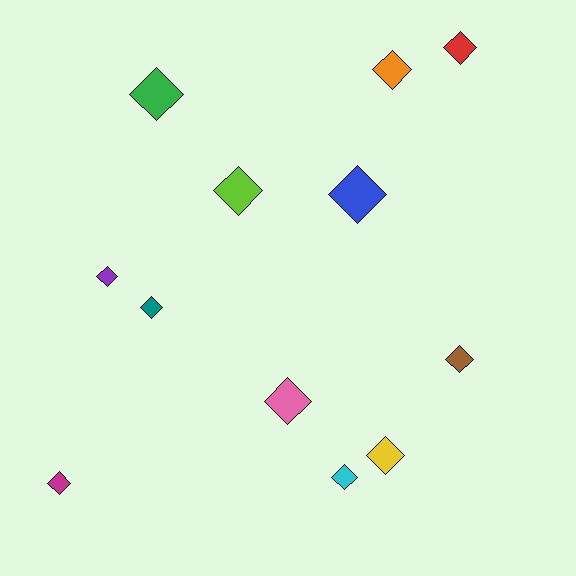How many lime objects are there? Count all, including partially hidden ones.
There is 1 lime object.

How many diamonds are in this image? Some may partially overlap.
There are 12 diamonds.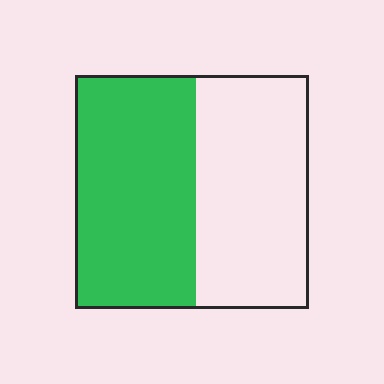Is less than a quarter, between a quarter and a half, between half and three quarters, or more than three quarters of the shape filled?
Between half and three quarters.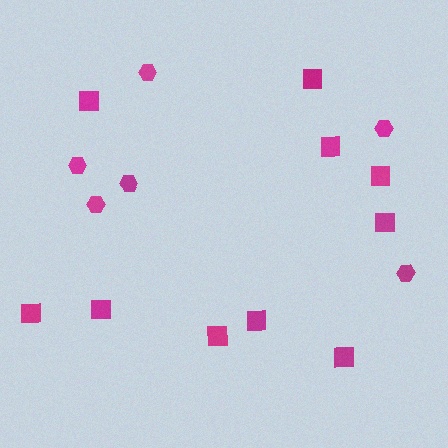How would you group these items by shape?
There are 2 groups: one group of squares (10) and one group of hexagons (6).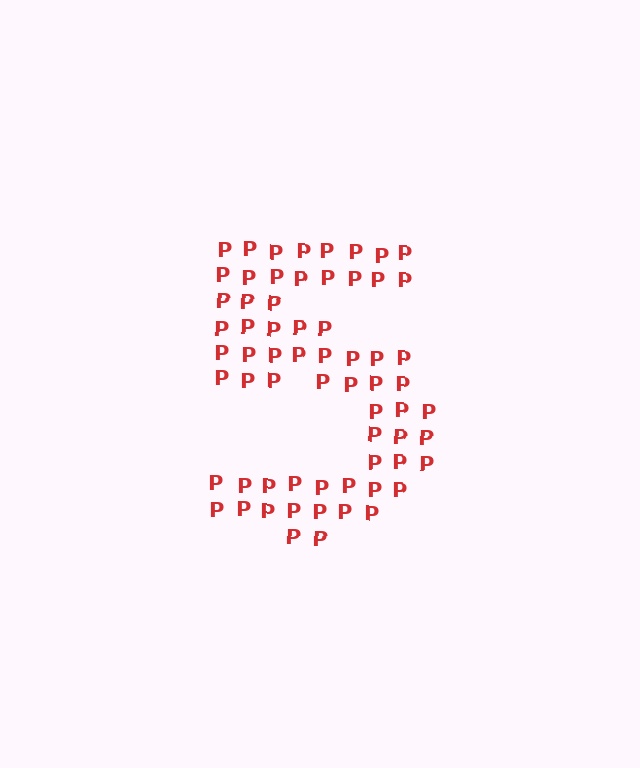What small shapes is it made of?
It is made of small letter P's.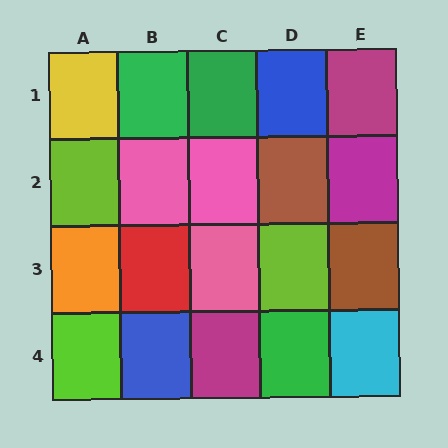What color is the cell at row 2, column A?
Lime.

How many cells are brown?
2 cells are brown.